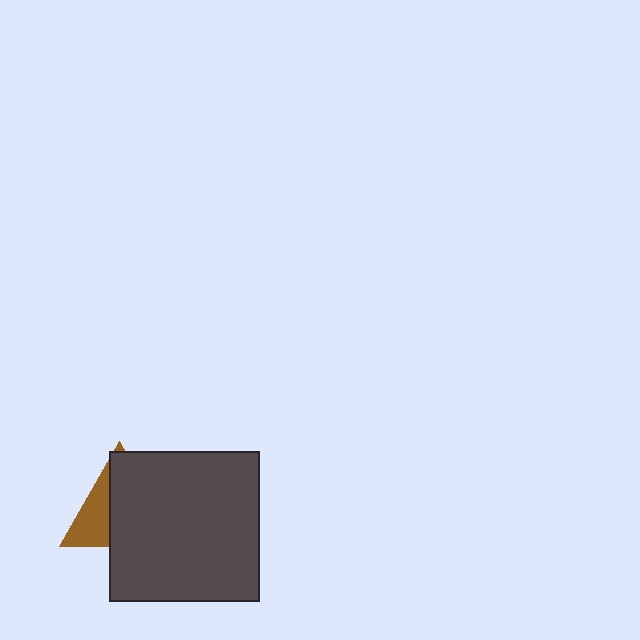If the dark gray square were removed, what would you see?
You would see the complete brown triangle.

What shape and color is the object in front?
The object in front is a dark gray square.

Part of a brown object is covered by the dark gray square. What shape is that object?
It is a triangle.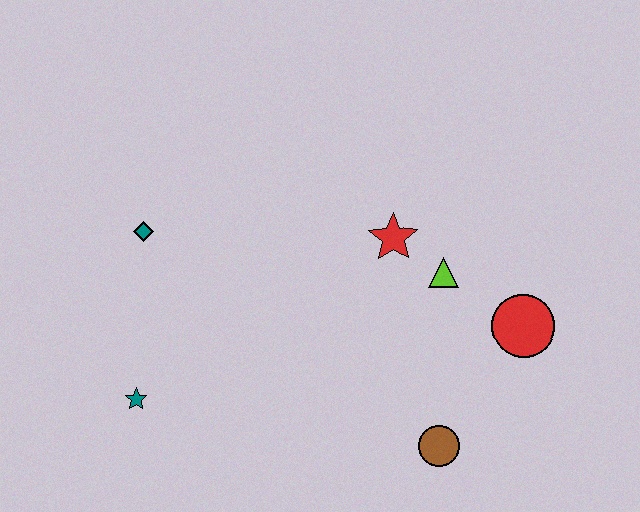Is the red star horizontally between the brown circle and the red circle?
No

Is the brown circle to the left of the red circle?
Yes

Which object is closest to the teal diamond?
The teal star is closest to the teal diamond.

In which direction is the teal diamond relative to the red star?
The teal diamond is to the left of the red star.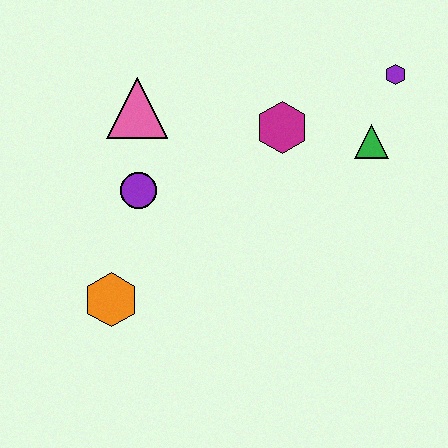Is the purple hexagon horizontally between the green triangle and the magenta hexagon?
No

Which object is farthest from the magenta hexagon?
The orange hexagon is farthest from the magenta hexagon.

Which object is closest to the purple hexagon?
The green triangle is closest to the purple hexagon.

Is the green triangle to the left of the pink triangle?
No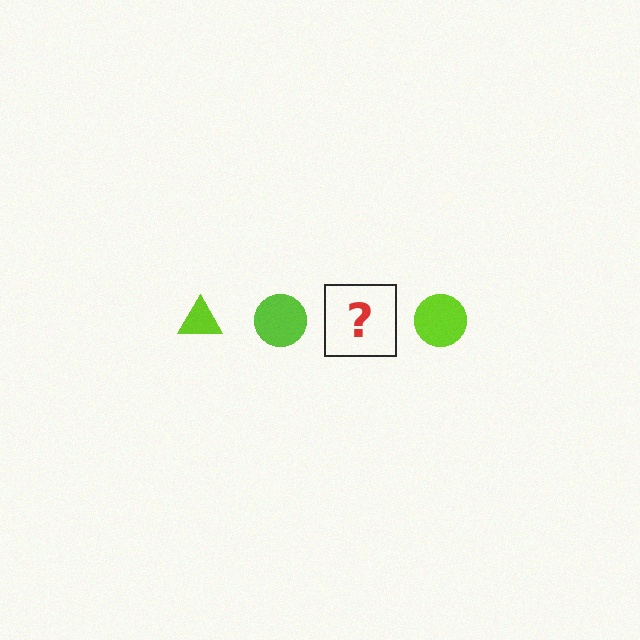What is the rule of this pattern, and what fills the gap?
The rule is that the pattern cycles through triangle, circle shapes in lime. The gap should be filled with a lime triangle.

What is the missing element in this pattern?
The missing element is a lime triangle.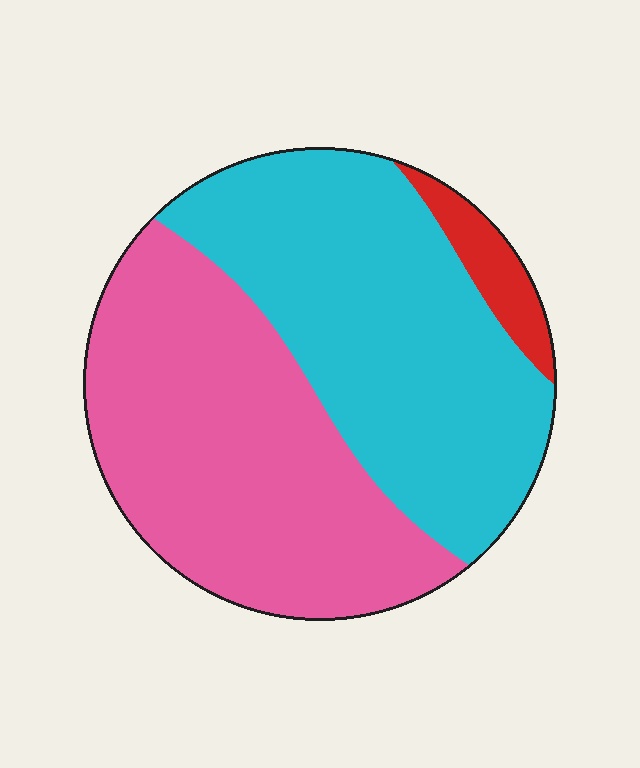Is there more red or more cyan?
Cyan.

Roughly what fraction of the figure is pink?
Pink takes up about one half (1/2) of the figure.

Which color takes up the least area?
Red, at roughly 5%.